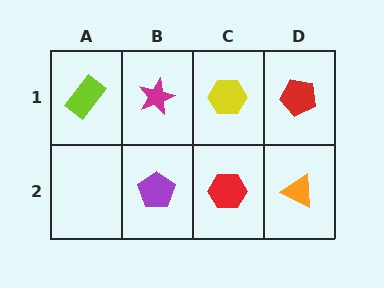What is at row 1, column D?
A red pentagon.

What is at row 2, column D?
An orange triangle.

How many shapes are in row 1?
4 shapes.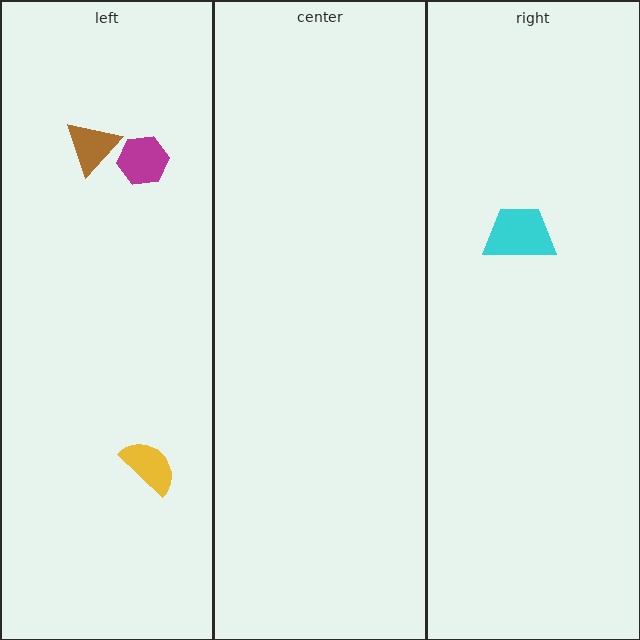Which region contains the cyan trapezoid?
The right region.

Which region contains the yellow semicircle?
The left region.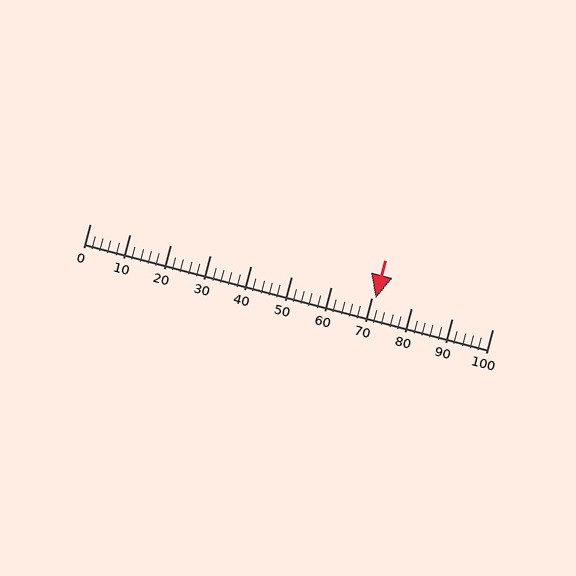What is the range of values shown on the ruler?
The ruler shows values from 0 to 100.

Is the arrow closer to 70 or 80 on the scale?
The arrow is closer to 70.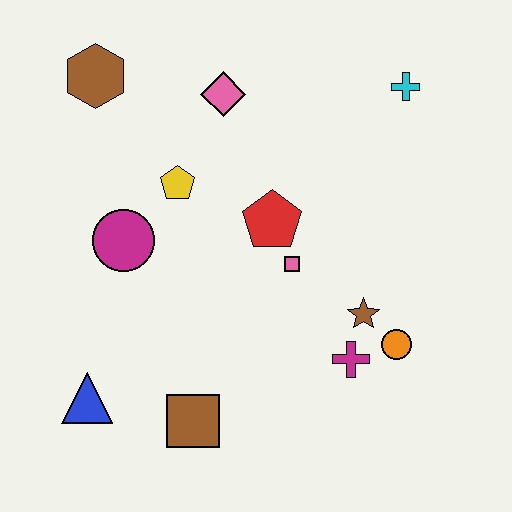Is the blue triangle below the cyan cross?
Yes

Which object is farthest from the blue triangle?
The cyan cross is farthest from the blue triangle.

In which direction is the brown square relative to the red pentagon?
The brown square is below the red pentagon.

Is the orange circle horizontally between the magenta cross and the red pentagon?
No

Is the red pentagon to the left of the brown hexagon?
No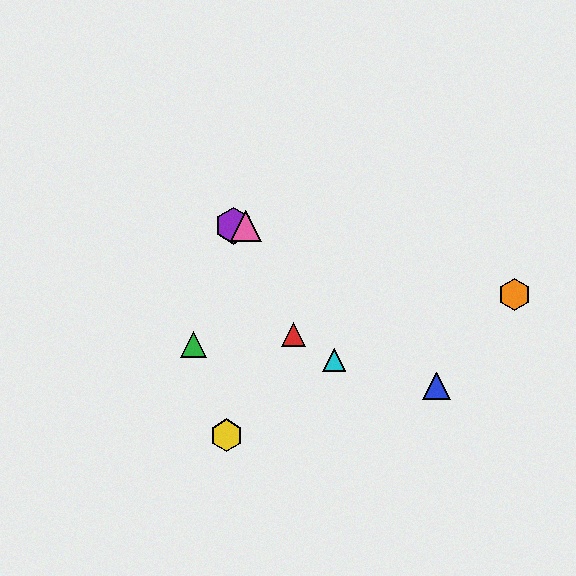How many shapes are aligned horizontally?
2 shapes (the purple hexagon, the pink triangle) are aligned horizontally.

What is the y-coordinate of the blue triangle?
The blue triangle is at y≈386.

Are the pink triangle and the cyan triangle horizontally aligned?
No, the pink triangle is at y≈226 and the cyan triangle is at y≈360.